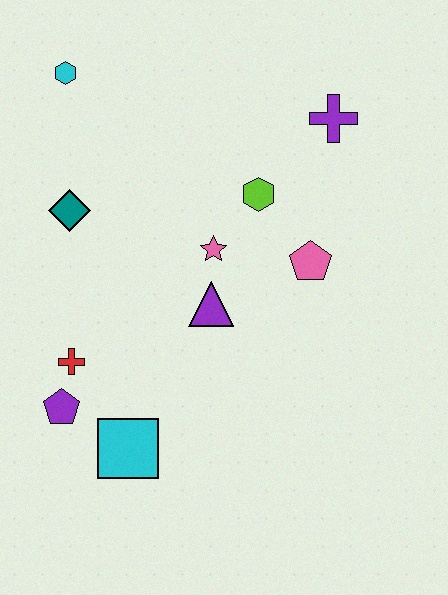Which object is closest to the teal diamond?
The cyan hexagon is closest to the teal diamond.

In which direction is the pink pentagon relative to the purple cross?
The pink pentagon is below the purple cross.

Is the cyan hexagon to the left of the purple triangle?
Yes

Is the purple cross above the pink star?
Yes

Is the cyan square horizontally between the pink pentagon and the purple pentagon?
Yes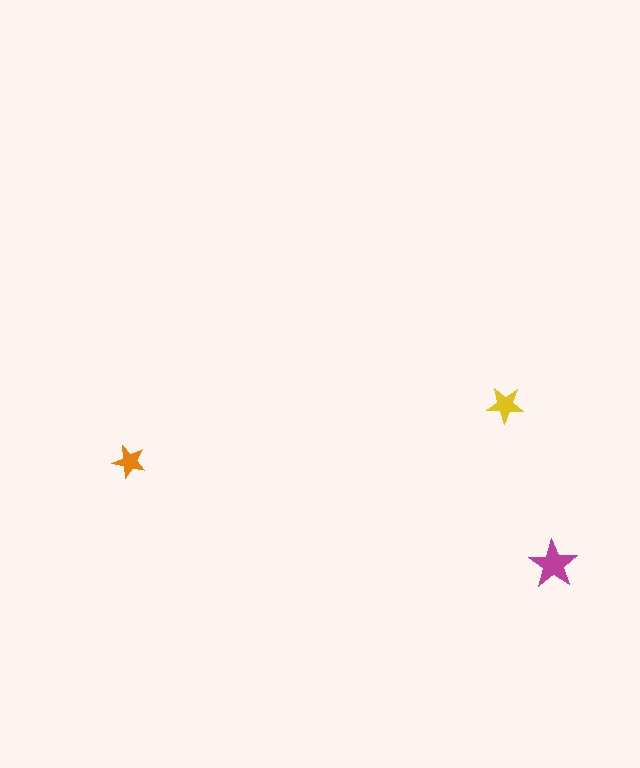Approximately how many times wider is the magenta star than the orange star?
About 1.5 times wider.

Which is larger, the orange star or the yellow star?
The yellow one.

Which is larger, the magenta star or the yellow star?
The magenta one.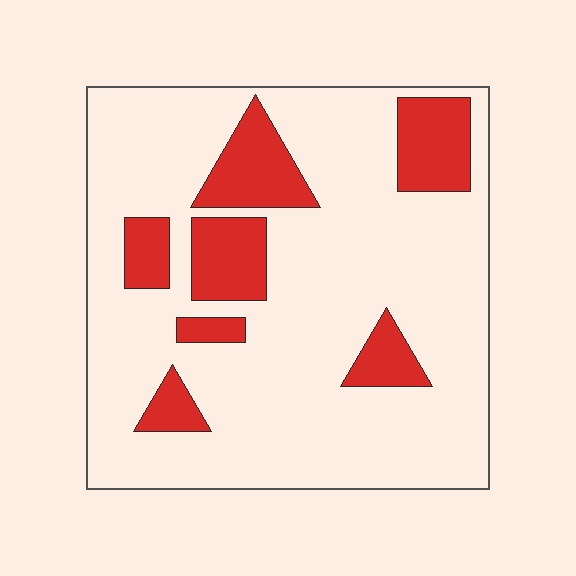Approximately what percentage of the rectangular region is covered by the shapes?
Approximately 20%.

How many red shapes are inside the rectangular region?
7.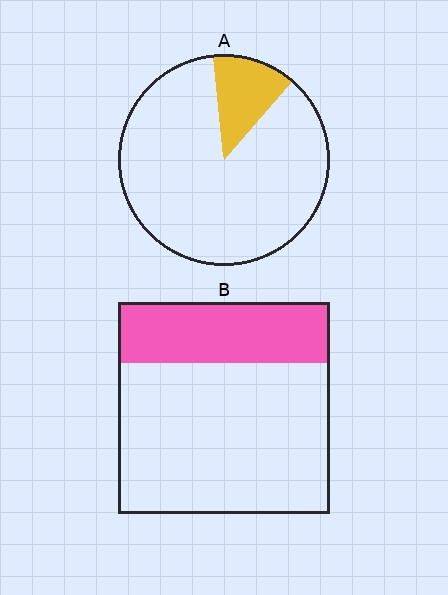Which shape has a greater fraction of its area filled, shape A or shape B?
Shape B.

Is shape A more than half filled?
No.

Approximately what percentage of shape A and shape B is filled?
A is approximately 15% and B is approximately 30%.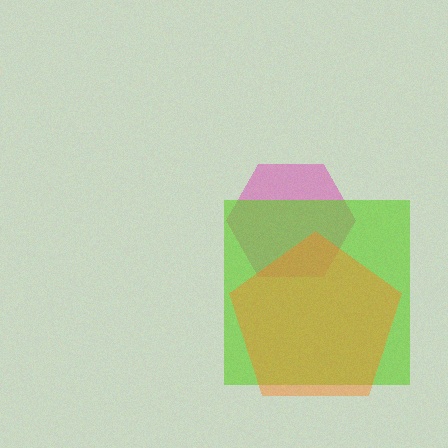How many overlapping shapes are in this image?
There are 3 overlapping shapes in the image.